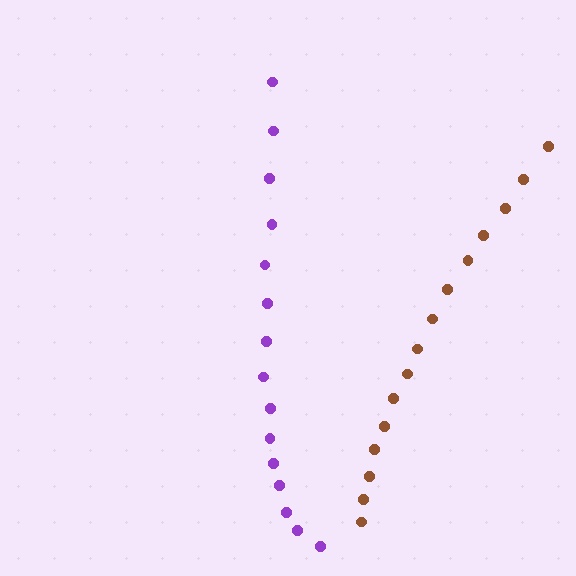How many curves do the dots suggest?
There are 2 distinct paths.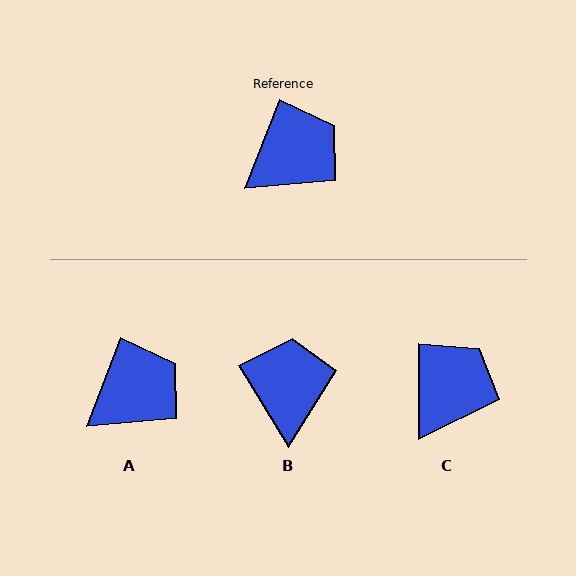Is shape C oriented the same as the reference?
No, it is off by about 21 degrees.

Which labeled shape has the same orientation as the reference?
A.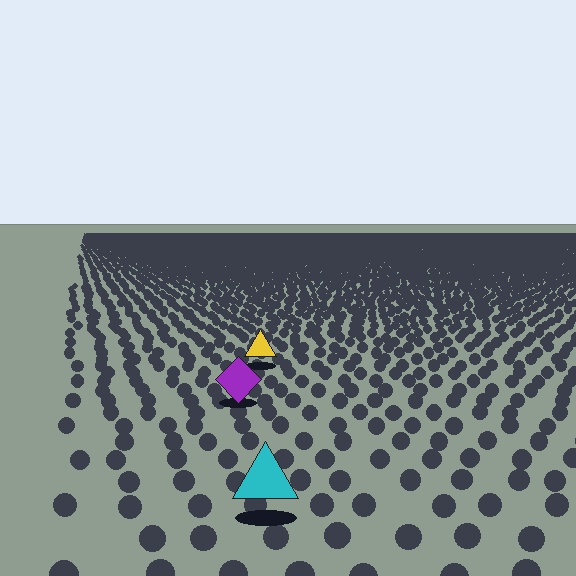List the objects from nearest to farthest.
From nearest to farthest: the cyan triangle, the purple diamond, the yellow triangle.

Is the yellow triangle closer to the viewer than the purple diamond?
No. The purple diamond is closer — you can tell from the texture gradient: the ground texture is coarser near it.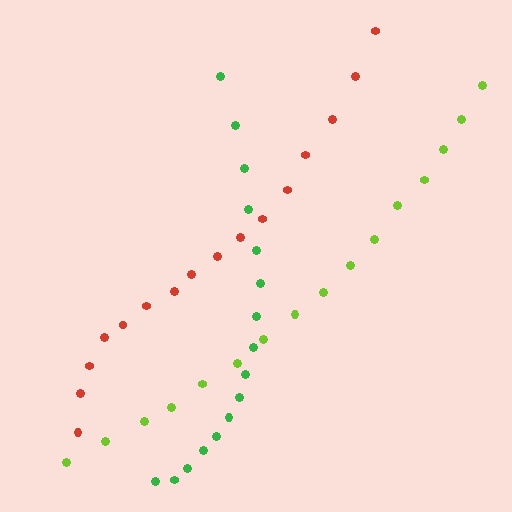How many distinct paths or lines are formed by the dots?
There are 3 distinct paths.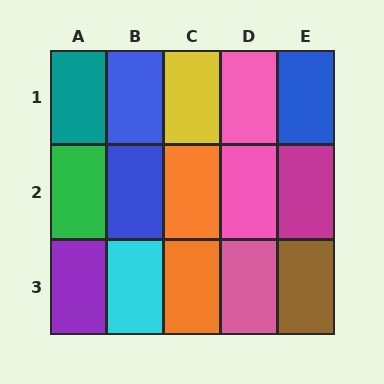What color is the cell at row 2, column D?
Pink.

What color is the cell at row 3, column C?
Orange.